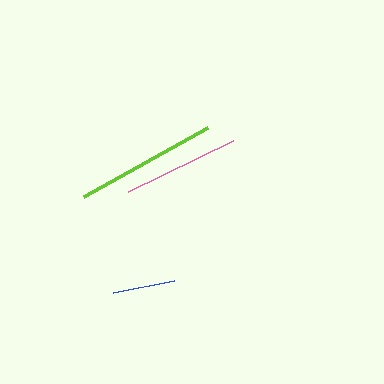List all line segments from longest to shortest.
From longest to shortest: lime, pink, blue.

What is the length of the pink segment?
The pink segment is approximately 116 pixels long.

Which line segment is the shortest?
The blue line is the shortest at approximately 62 pixels.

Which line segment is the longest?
The lime line is the longest at approximately 142 pixels.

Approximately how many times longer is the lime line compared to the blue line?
The lime line is approximately 2.3 times the length of the blue line.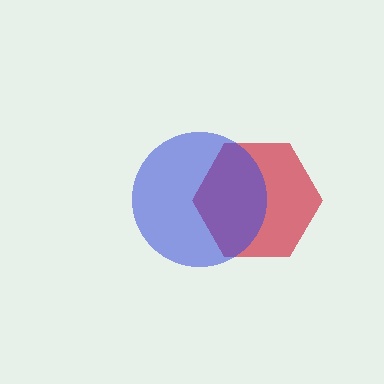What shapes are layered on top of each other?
The layered shapes are: a red hexagon, a blue circle.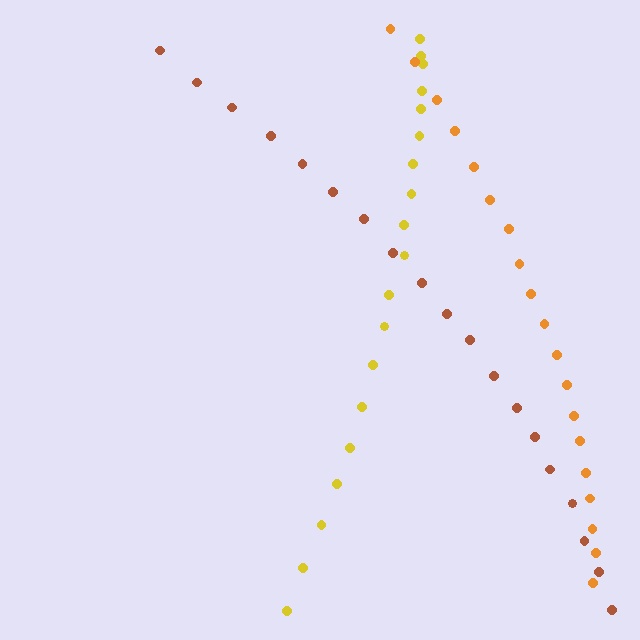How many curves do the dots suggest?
There are 3 distinct paths.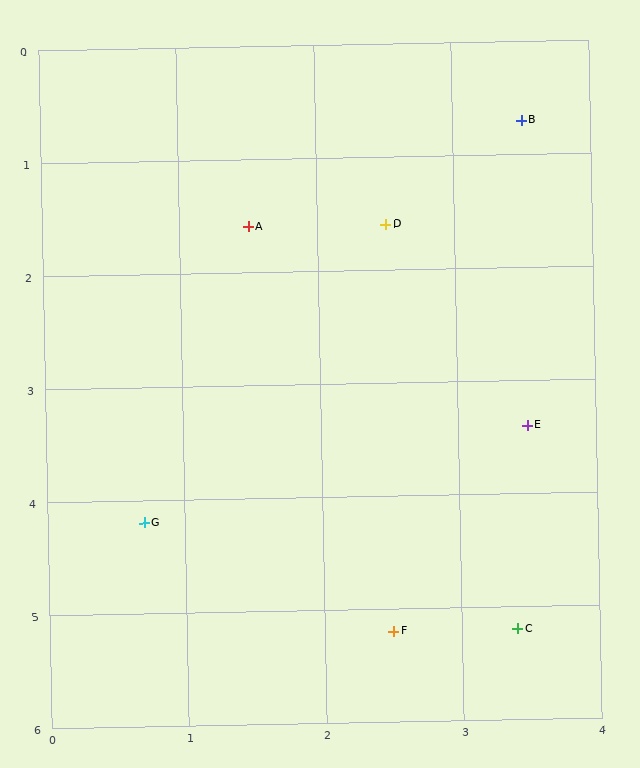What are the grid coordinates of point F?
Point F is at approximately (2.5, 5.2).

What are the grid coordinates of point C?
Point C is at approximately (3.4, 5.2).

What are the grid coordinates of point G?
Point G is at approximately (0.7, 4.2).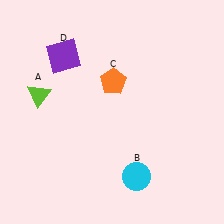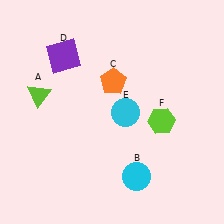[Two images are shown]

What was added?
A cyan circle (E), a lime hexagon (F) were added in Image 2.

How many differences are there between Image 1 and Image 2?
There are 2 differences between the two images.